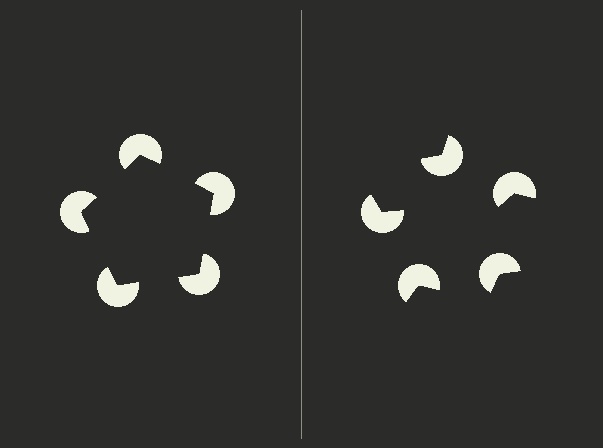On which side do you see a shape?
An illusory pentagon appears on the left side. On the right side the wedge cuts are rotated, so no coherent shape forms.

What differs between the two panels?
The pac-man discs are positioned identically on both sides; only the wedge orientations differ. On the left they align to a pentagon; on the right they are misaligned.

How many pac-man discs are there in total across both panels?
10 — 5 on each side.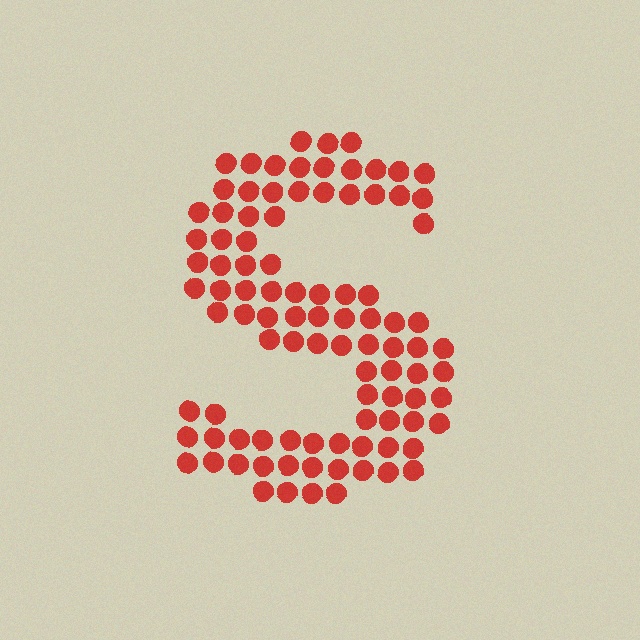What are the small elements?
The small elements are circles.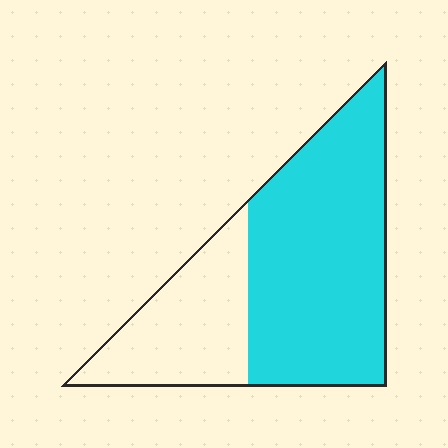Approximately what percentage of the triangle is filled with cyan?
Approximately 65%.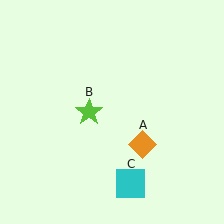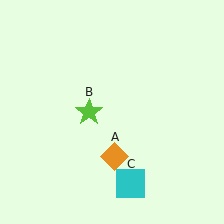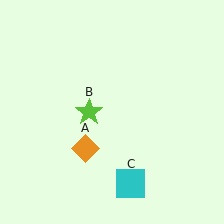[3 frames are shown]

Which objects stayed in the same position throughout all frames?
Lime star (object B) and cyan square (object C) remained stationary.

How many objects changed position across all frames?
1 object changed position: orange diamond (object A).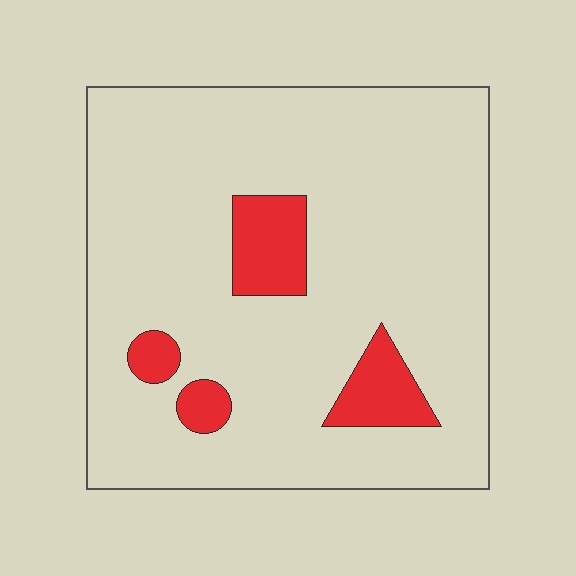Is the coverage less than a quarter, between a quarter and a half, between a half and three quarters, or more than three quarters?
Less than a quarter.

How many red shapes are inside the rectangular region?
4.